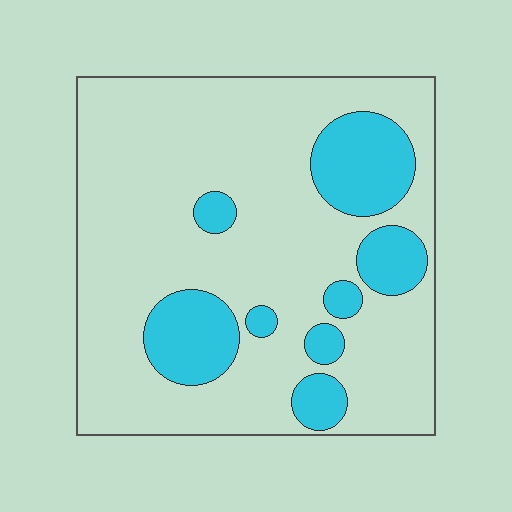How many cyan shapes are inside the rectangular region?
8.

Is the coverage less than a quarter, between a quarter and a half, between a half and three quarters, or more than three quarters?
Less than a quarter.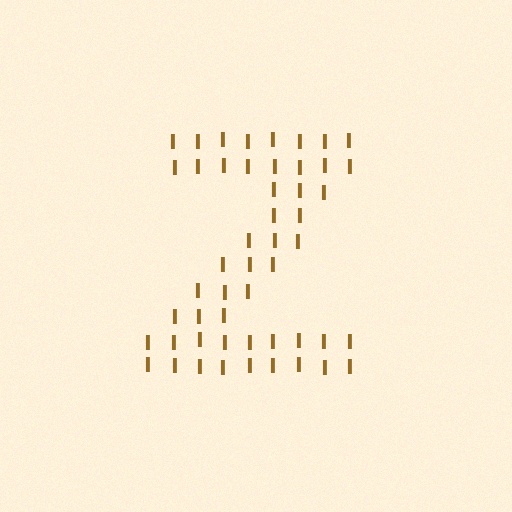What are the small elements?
The small elements are letter I's.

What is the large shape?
The large shape is the letter Z.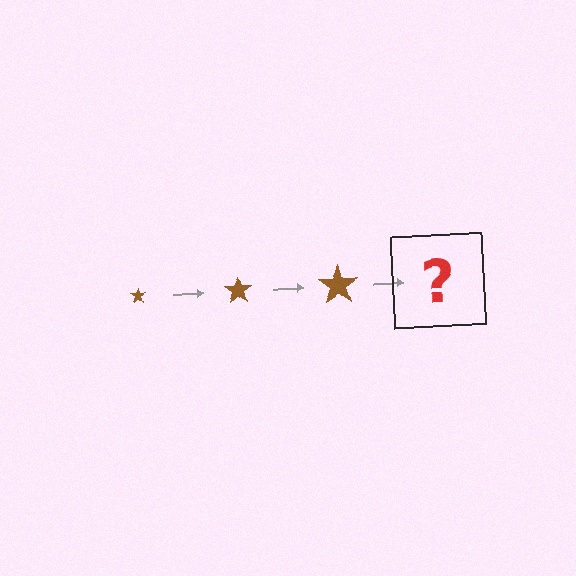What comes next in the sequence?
The next element should be a brown star, larger than the previous one.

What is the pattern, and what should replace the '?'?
The pattern is that the star gets progressively larger each step. The '?' should be a brown star, larger than the previous one.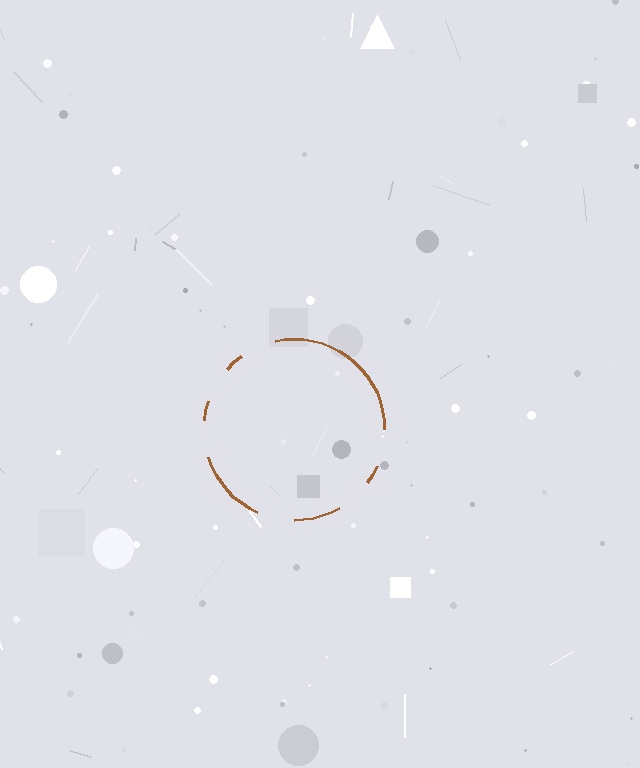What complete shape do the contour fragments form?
The contour fragments form a circle.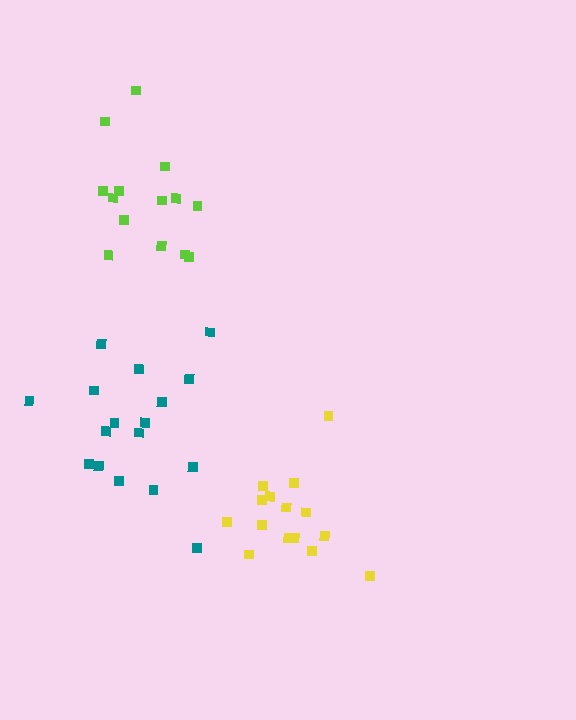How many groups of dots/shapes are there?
There are 3 groups.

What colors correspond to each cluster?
The clusters are colored: teal, yellow, lime.